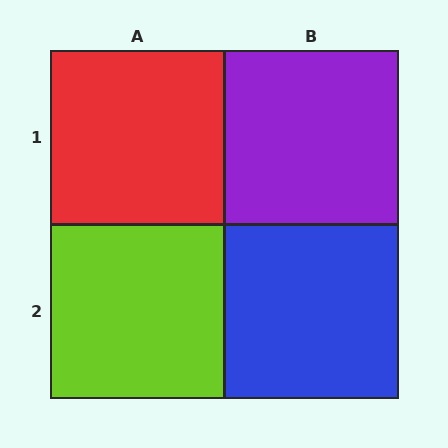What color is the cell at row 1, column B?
Purple.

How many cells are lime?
1 cell is lime.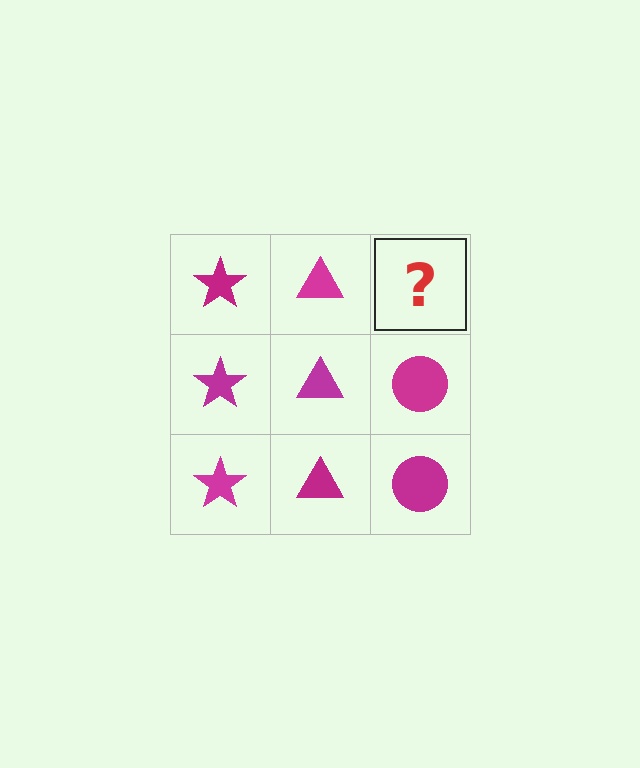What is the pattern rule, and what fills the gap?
The rule is that each column has a consistent shape. The gap should be filled with a magenta circle.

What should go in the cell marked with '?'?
The missing cell should contain a magenta circle.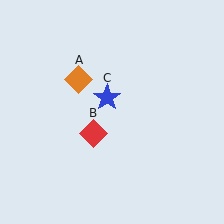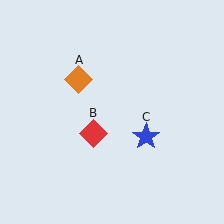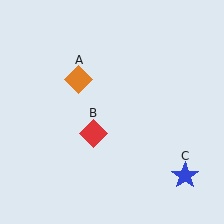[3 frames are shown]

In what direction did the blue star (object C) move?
The blue star (object C) moved down and to the right.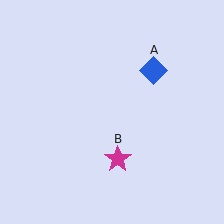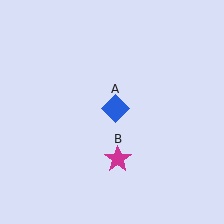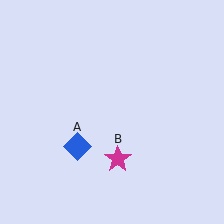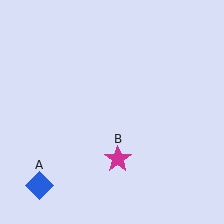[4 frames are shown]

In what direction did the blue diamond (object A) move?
The blue diamond (object A) moved down and to the left.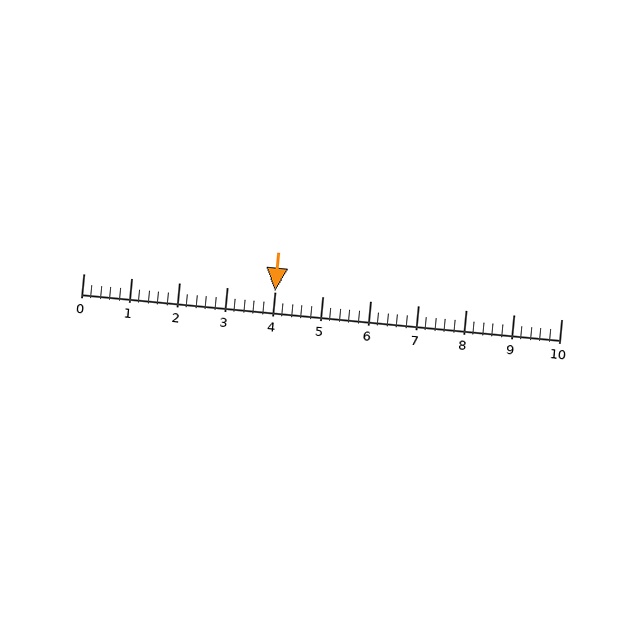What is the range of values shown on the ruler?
The ruler shows values from 0 to 10.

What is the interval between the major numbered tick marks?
The major tick marks are spaced 1 units apart.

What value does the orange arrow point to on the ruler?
The orange arrow points to approximately 4.0.